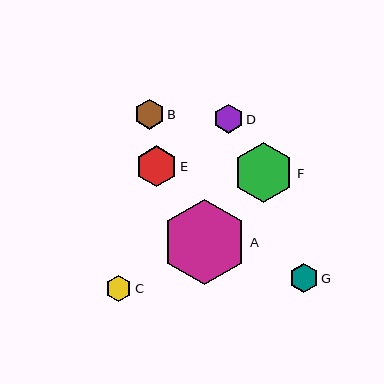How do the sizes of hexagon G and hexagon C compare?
Hexagon G and hexagon C are approximately the same size.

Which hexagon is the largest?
Hexagon A is the largest with a size of approximately 85 pixels.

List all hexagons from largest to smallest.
From largest to smallest: A, F, E, B, D, G, C.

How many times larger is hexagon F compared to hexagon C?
Hexagon F is approximately 2.3 times the size of hexagon C.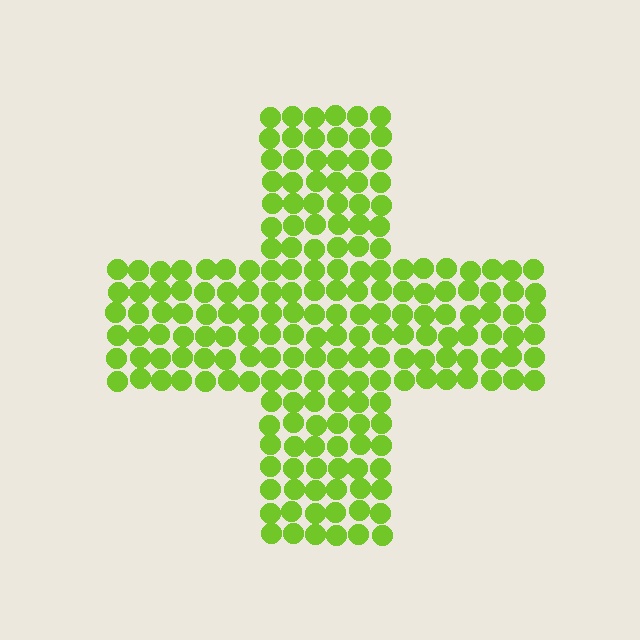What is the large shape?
The large shape is a cross.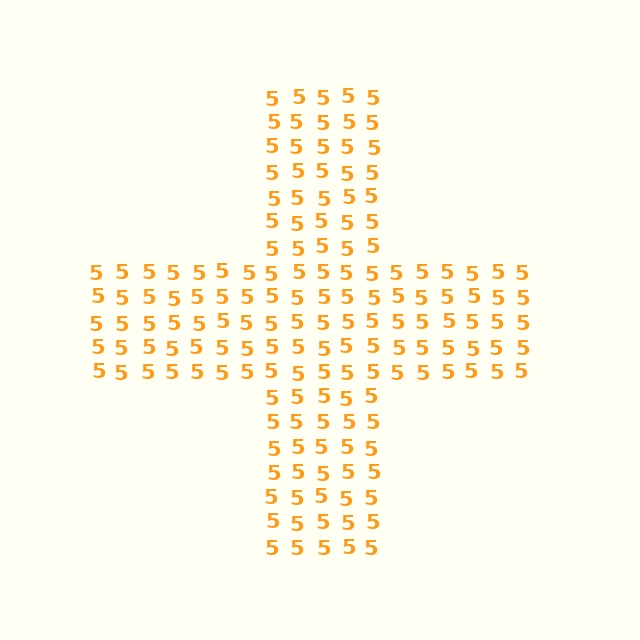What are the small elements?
The small elements are digit 5's.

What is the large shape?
The large shape is a cross.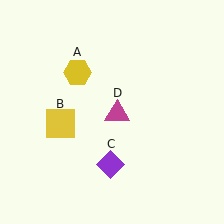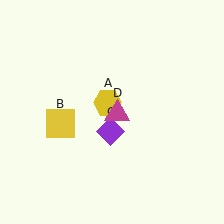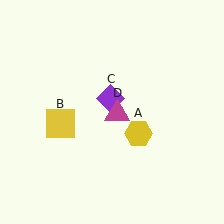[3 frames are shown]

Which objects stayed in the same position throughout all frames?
Yellow square (object B) and magenta triangle (object D) remained stationary.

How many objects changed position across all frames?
2 objects changed position: yellow hexagon (object A), purple diamond (object C).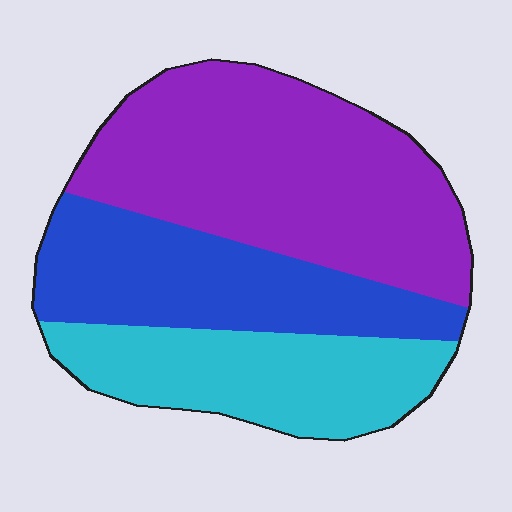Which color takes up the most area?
Purple, at roughly 45%.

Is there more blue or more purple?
Purple.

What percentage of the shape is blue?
Blue takes up between a quarter and a half of the shape.